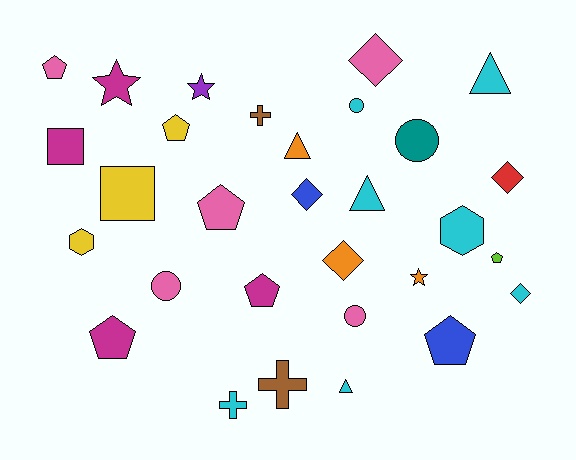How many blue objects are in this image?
There are 2 blue objects.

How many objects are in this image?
There are 30 objects.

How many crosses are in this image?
There are 3 crosses.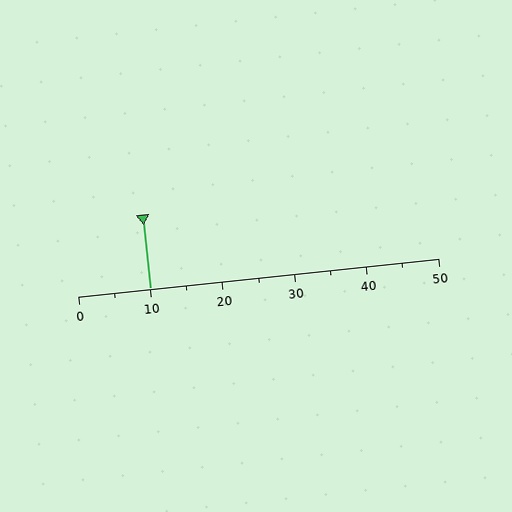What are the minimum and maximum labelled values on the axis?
The axis runs from 0 to 50.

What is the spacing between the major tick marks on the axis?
The major ticks are spaced 10 apart.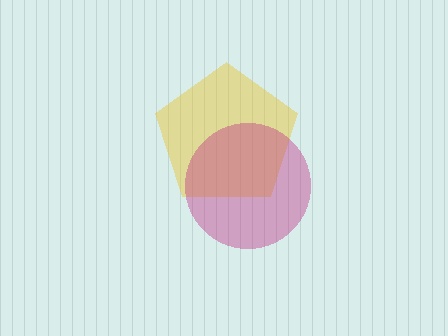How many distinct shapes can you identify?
There are 2 distinct shapes: a yellow pentagon, a magenta circle.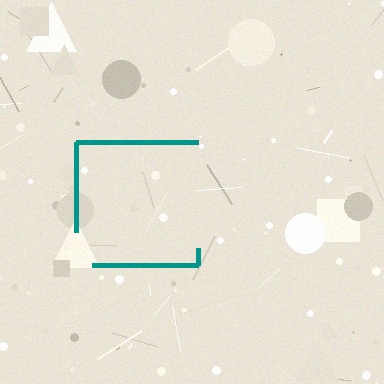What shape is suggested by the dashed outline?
The dashed outline suggests a square.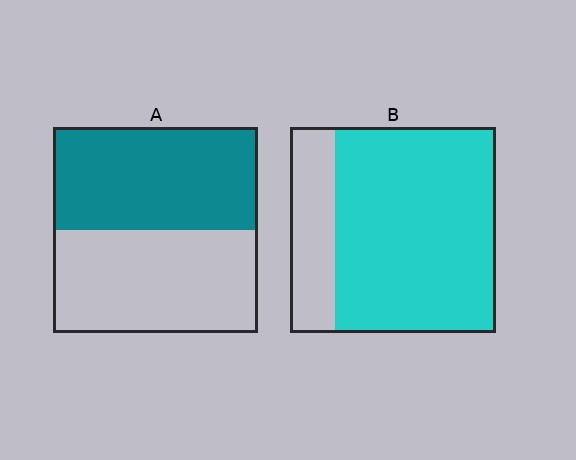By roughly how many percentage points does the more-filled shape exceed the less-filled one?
By roughly 30 percentage points (B over A).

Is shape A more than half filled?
Roughly half.